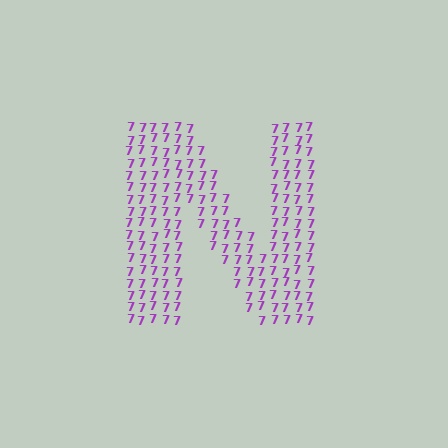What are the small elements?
The small elements are digit 7's.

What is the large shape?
The large shape is the letter N.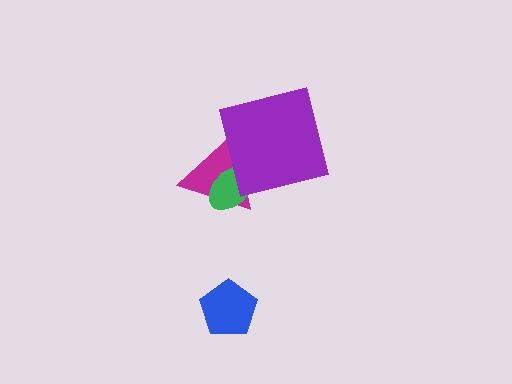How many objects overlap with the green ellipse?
2 objects overlap with the green ellipse.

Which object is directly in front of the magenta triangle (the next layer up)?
The green ellipse is directly in front of the magenta triangle.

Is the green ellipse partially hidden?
Yes, it is partially covered by another shape.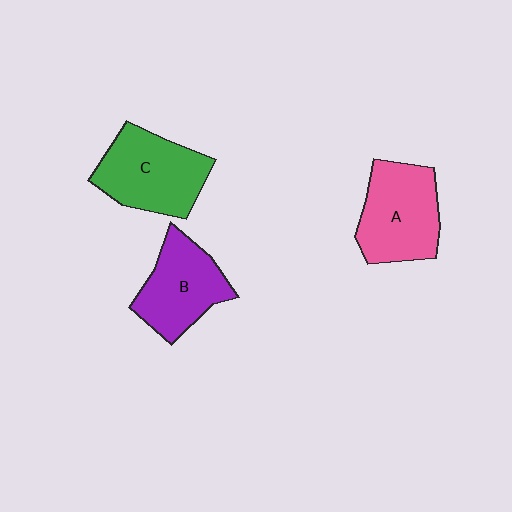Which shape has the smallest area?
Shape B (purple).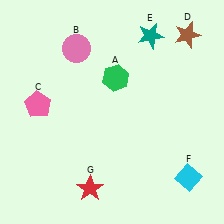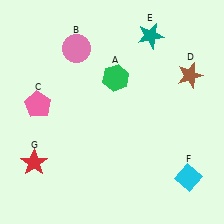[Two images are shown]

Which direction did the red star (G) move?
The red star (G) moved left.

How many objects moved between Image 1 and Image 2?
2 objects moved between the two images.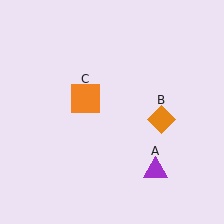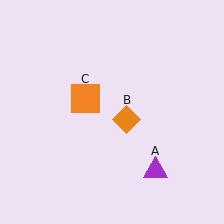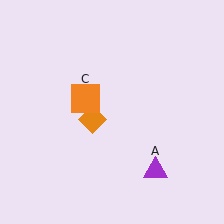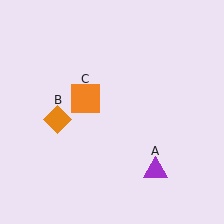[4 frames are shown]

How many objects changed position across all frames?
1 object changed position: orange diamond (object B).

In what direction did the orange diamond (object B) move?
The orange diamond (object B) moved left.